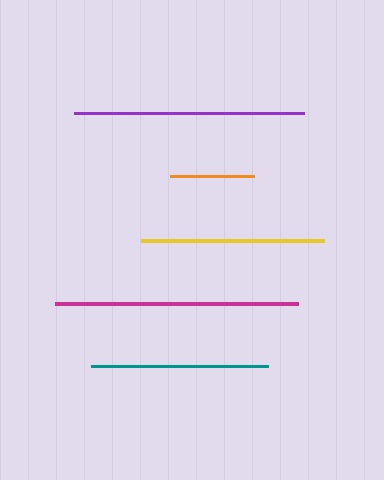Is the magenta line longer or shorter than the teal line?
The magenta line is longer than the teal line.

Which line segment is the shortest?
The orange line is the shortest at approximately 83 pixels.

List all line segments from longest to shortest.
From longest to shortest: magenta, purple, yellow, teal, orange.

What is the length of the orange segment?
The orange segment is approximately 83 pixels long.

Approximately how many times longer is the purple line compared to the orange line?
The purple line is approximately 2.8 times the length of the orange line.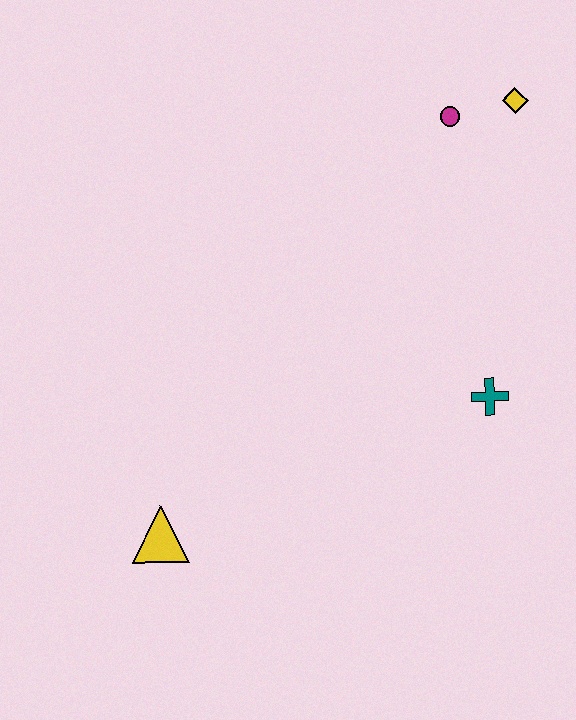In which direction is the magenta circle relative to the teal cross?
The magenta circle is above the teal cross.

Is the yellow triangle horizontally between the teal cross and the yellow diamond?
No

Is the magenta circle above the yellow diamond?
No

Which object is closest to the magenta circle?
The yellow diamond is closest to the magenta circle.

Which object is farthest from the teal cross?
The yellow triangle is farthest from the teal cross.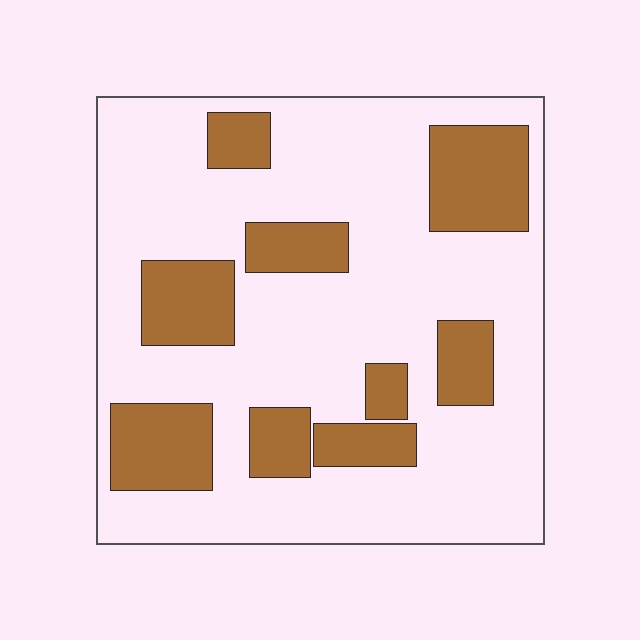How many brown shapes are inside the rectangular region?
9.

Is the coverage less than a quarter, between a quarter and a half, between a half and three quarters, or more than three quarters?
Between a quarter and a half.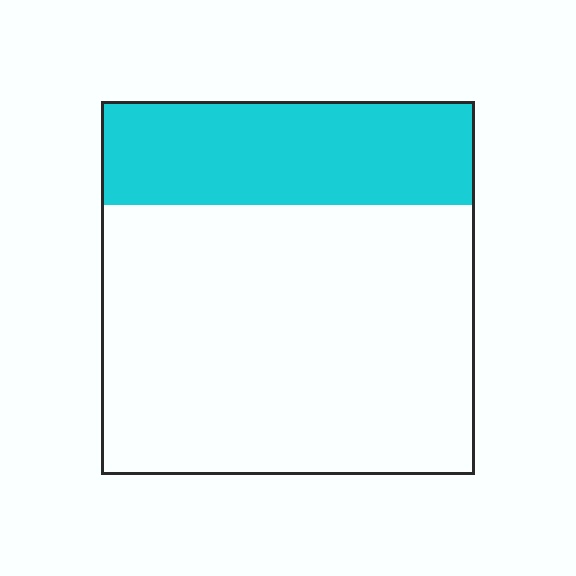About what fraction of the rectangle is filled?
About one quarter (1/4).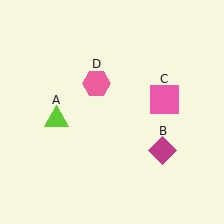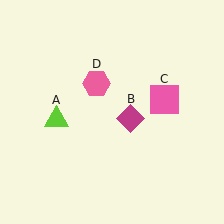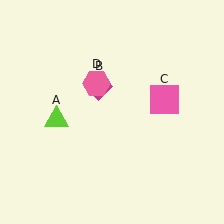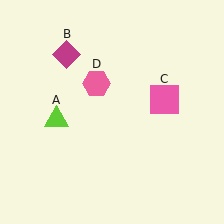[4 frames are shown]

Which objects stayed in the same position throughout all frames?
Lime triangle (object A) and pink square (object C) and pink hexagon (object D) remained stationary.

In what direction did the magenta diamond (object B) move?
The magenta diamond (object B) moved up and to the left.